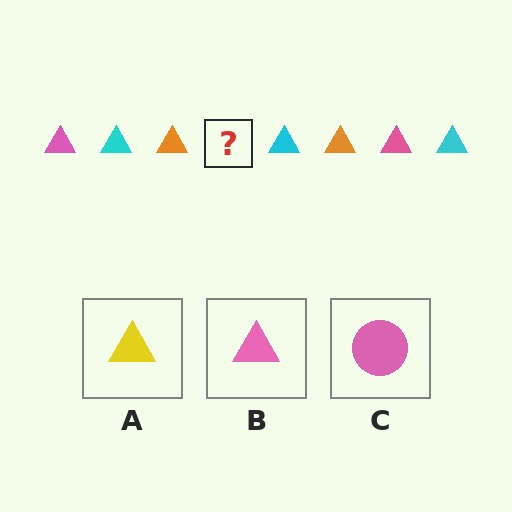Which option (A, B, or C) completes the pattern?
B.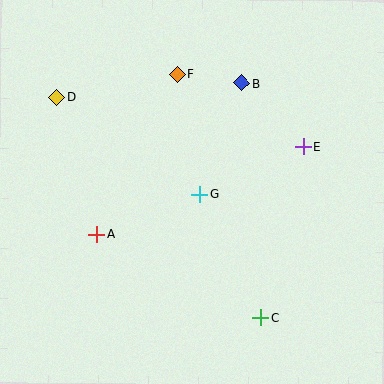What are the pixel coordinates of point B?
Point B is at (242, 83).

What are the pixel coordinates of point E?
Point E is at (304, 147).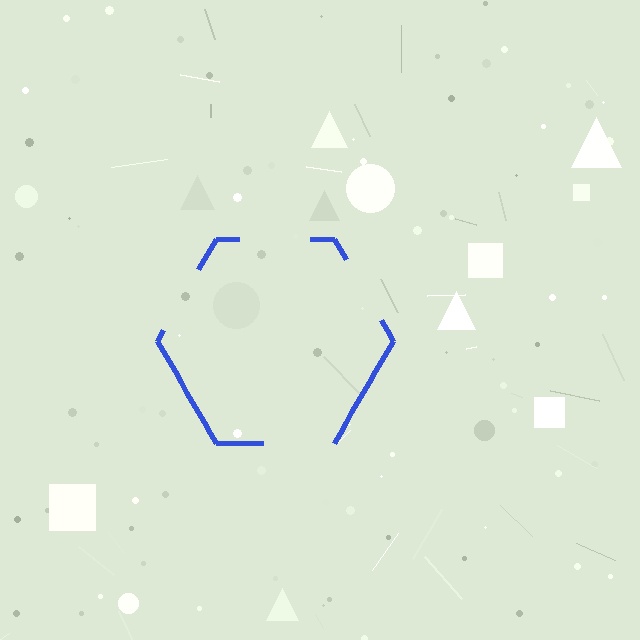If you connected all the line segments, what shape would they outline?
They would outline a hexagon.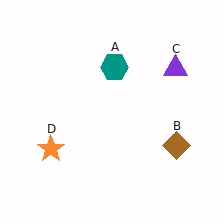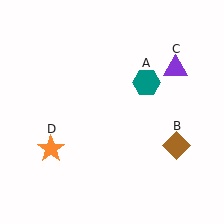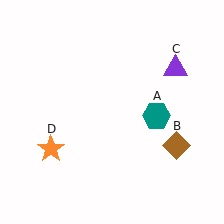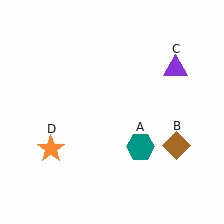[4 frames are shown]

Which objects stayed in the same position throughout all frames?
Brown diamond (object B) and purple triangle (object C) and orange star (object D) remained stationary.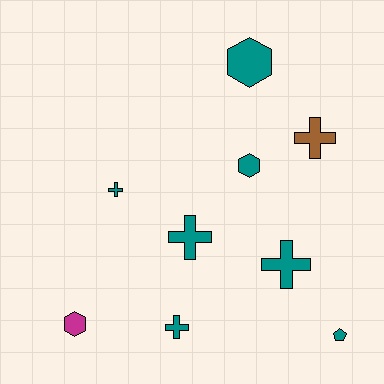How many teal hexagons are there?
There are 2 teal hexagons.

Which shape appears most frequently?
Cross, with 5 objects.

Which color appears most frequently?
Teal, with 7 objects.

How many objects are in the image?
There are 9 objects.